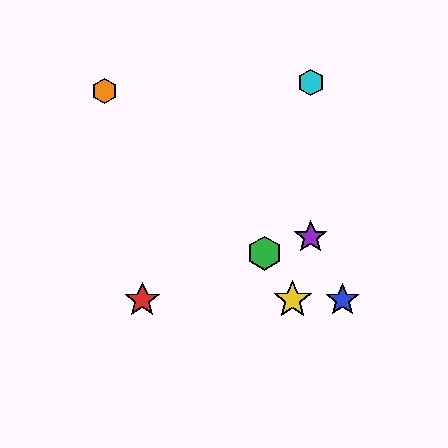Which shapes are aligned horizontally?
The red star, the blue star, the yellow star are aligned horizontally.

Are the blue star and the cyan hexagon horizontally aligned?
No, the blue star is at y≈300 and the cyan hexagon is at y≈83.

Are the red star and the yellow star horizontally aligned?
Yes, both are at y≈300.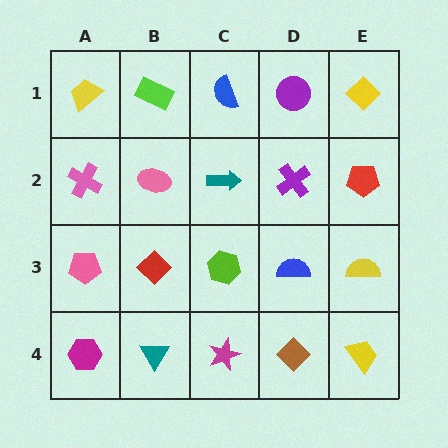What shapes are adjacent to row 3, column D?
A purple cross (row 2, column D), a brown diamond (row 4, column D), a lime hexagon (row 3, column C), a yellow semicircle (row 3, column E).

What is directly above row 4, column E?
A yellow semicircle.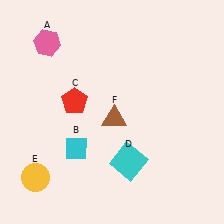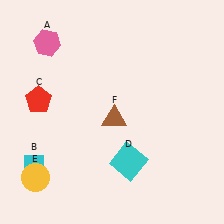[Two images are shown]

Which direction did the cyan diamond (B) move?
The cyan diamond (B) moved left.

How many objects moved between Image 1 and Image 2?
2 objects moved between the two images.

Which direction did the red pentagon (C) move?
The red pentagon (C) moved left.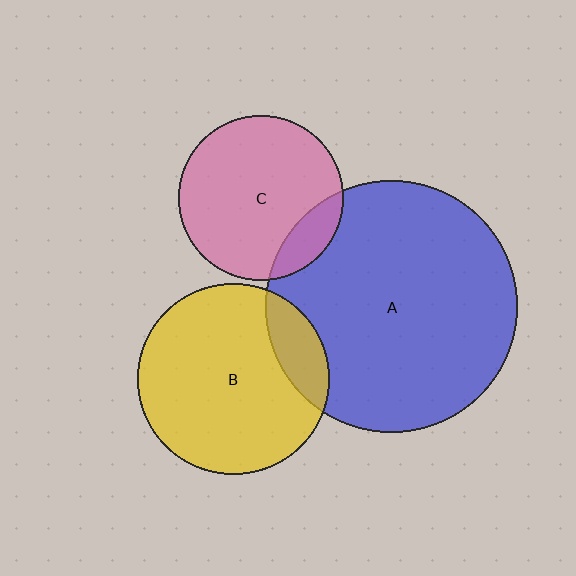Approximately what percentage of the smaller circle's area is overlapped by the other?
Approximately 15%.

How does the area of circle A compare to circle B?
Approximately 1.7 times.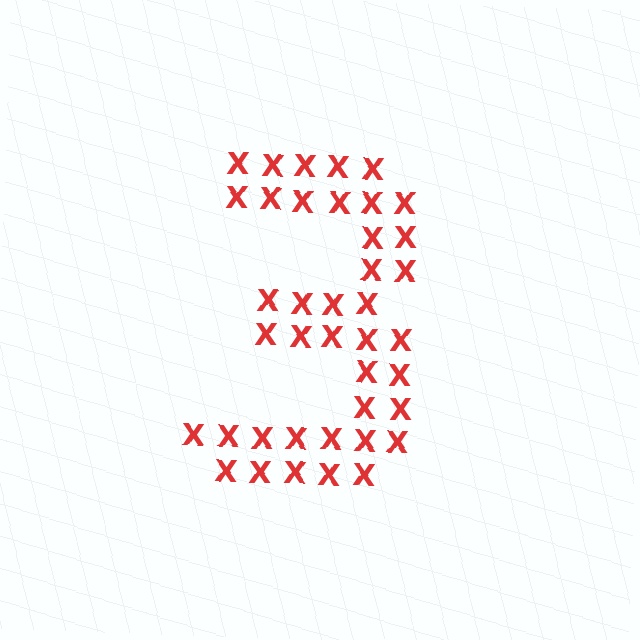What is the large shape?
The large shape is the digit 3.